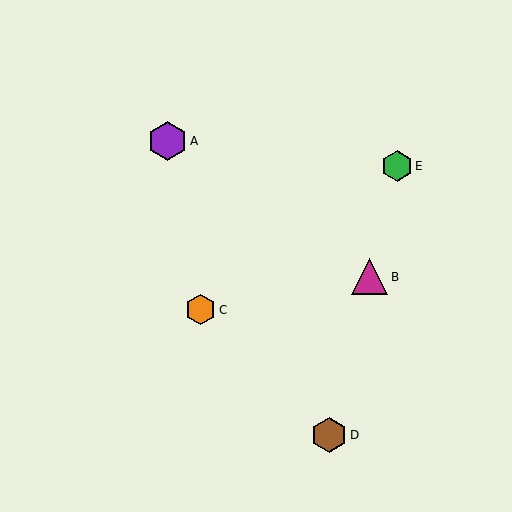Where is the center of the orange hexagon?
The center of the orange hexagon is at (201, 310).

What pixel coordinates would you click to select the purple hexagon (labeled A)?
Click at (167, 141) to select the purple hexagon A.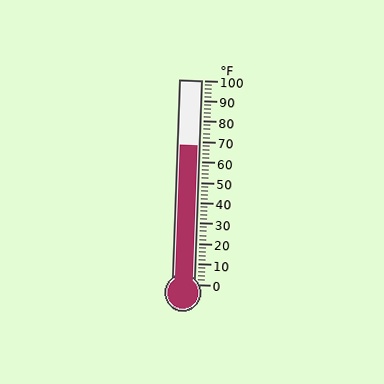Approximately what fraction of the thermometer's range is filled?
The thermometer is filled to approximately 70% of its range.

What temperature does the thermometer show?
The thermometer shows approximately 68°F.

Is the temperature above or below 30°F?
The temperature is above 30°F.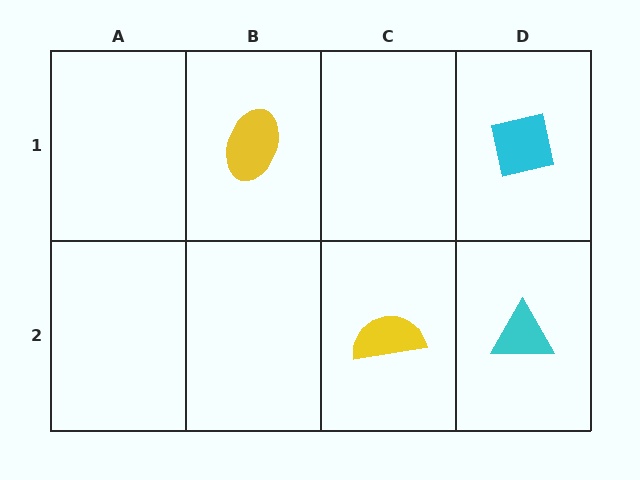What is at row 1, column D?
A cyan square.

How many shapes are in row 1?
2 shapes.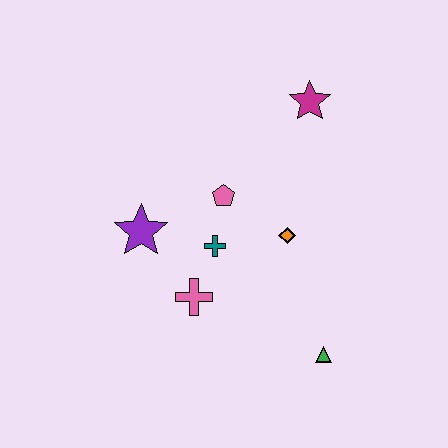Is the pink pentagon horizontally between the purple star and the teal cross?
No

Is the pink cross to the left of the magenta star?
Yes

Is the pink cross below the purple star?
Yes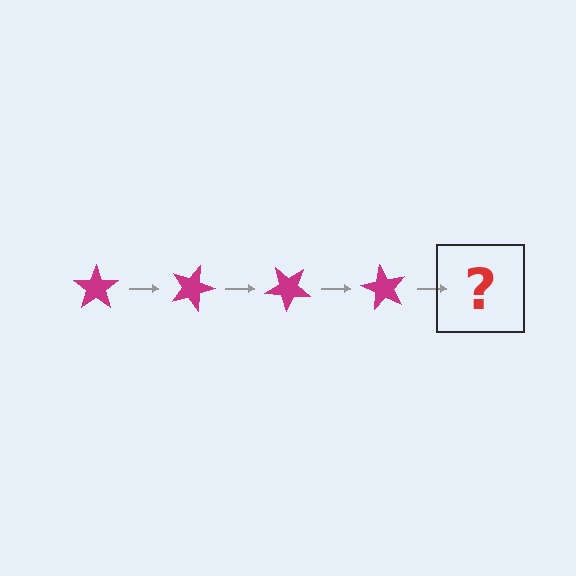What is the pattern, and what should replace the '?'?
The pattern is that the star rotates 20 degrees each step. The '?' should be a magenta star rotated 80 degrees.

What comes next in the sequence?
The next element should be a magenta star rotated 80 degrees.